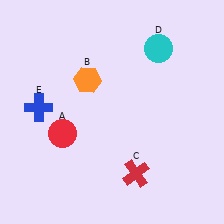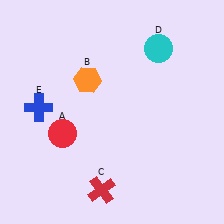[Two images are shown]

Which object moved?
The red cross (C) moved left.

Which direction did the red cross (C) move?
The red cross (C) moved left.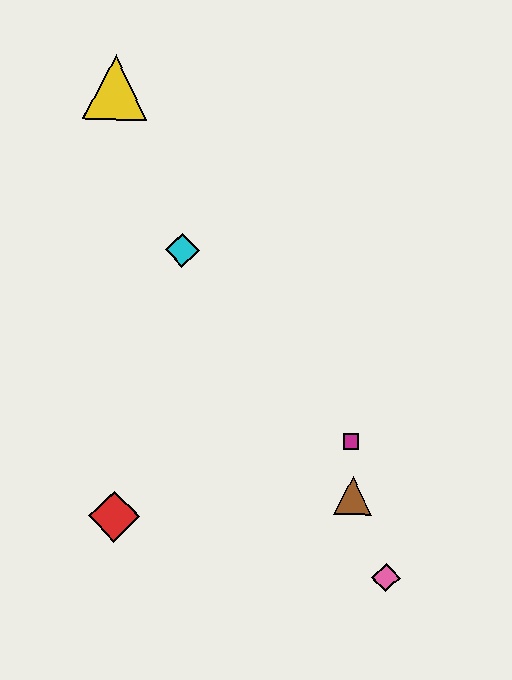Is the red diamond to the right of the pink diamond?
No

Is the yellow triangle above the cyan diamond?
Yes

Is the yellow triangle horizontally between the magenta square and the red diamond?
No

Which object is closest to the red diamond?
The brown triangle is closest to the red diamond.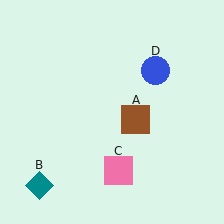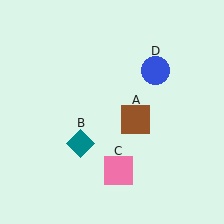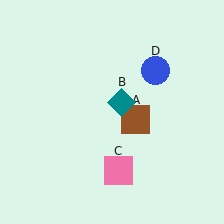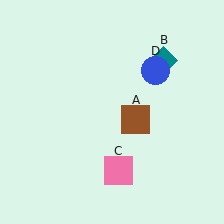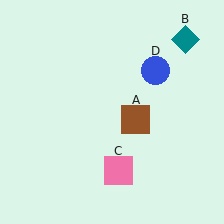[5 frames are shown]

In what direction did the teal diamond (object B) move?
The teal diamond (object B) moved up and to the right.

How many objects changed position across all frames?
1 object changed position: teal diamond (object B).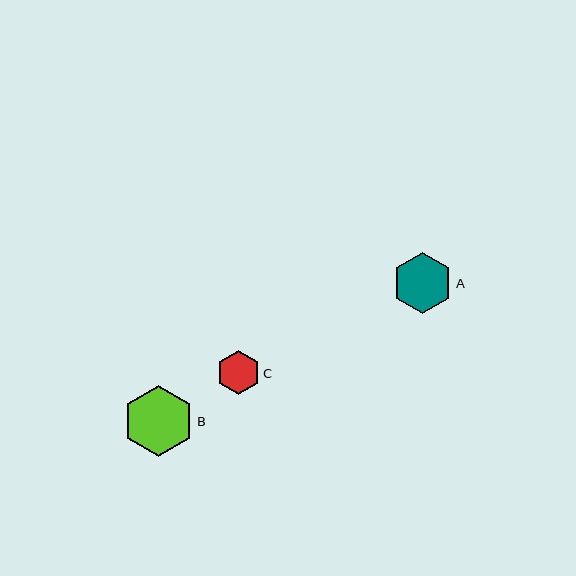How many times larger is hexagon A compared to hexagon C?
Hexagon A is approximately 1.4 times the size of hexagon C.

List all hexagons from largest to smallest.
From largest to smallest: B, A, C.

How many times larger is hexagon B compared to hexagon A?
Hexagon B is approximately 1.2 times the size of hexagon A.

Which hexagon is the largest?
Hexagon B is the largest with a size of approximately 71 pixels.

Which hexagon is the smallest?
Hexagon C is the smallest with a size of approximately 44 pixels.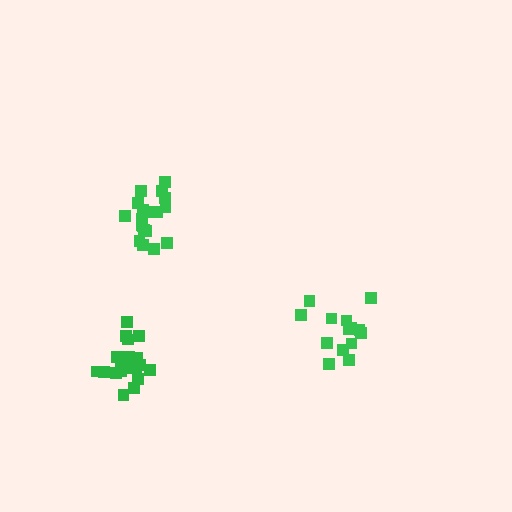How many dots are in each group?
Group 1: 20 dots, Group 2: 21 dots, Group 3: 15 dots (56 total).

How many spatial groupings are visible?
There are 3 spatial groupings.